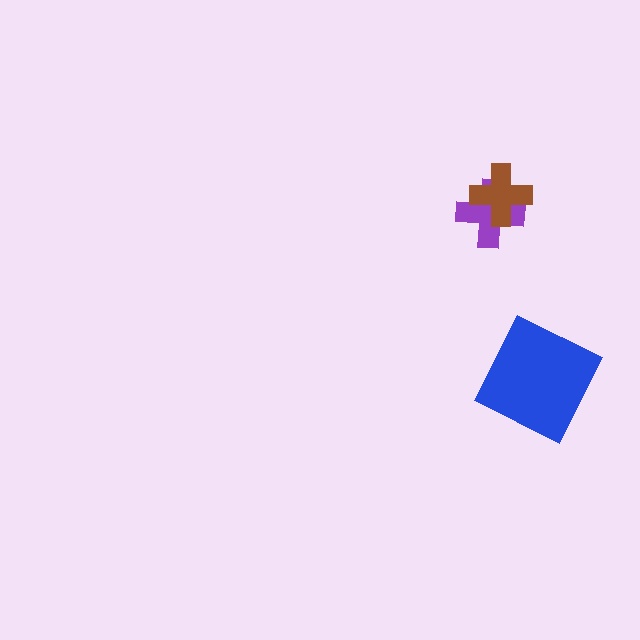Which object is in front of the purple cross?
The brown cross is in front of the purple cross.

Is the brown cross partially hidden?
No, no other shape covers it.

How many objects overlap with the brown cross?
1 object overlaps with the brown cross.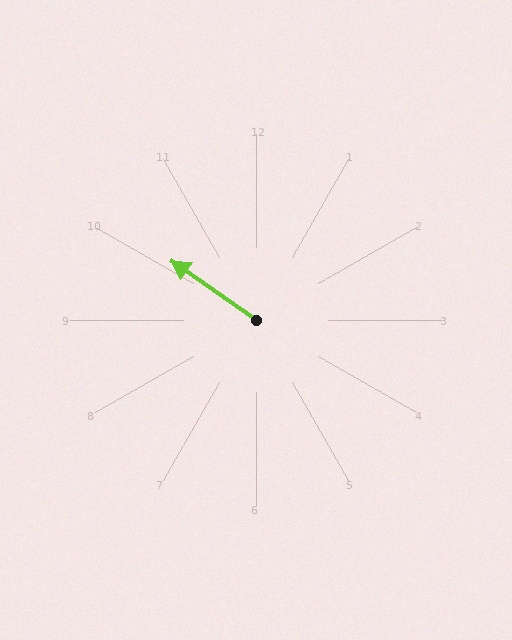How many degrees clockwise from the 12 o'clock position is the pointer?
Approximately 305 degrees.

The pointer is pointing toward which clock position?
Roughly 10 o'clock.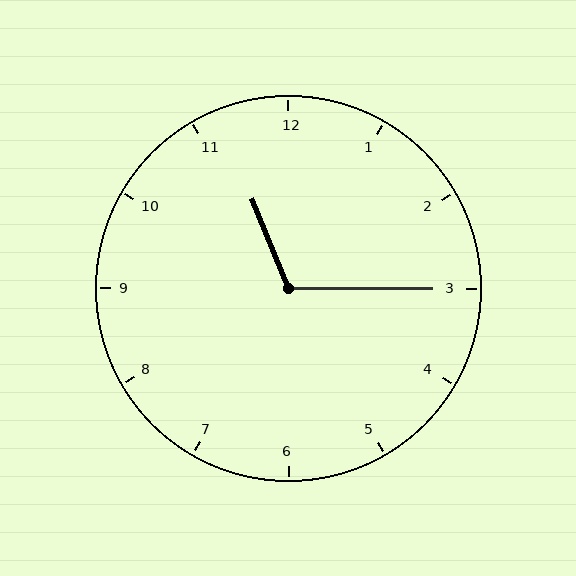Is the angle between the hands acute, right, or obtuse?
It is obtuse.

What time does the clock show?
11:15.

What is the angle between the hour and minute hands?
Approximately 112 degrees.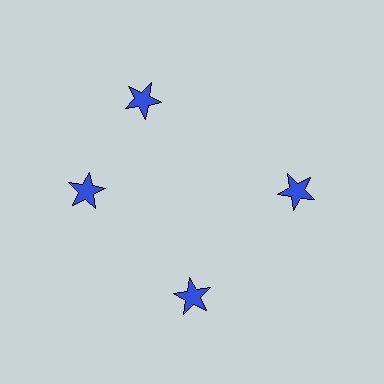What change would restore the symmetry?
The symmetry would be restored by rotating it back into even spacing with its neighbors so that all 4 stars sit at equal angles and equal distance from the center.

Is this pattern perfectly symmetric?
No. The 4 blue stars are arranged in a ring, but one element near the 12 o'clock position is rotated out of alignment along the ring, breaking the 4-fold rotational symmetry.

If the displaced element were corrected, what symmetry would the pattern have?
It would have 4-fold rotational symmetry — the pattern would map onto itself every 90 degrees.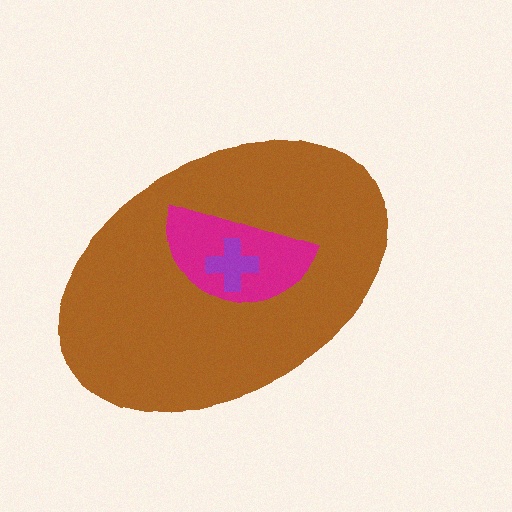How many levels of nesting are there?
3.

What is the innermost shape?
The purple cross.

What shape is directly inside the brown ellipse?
The magenta semicircle.